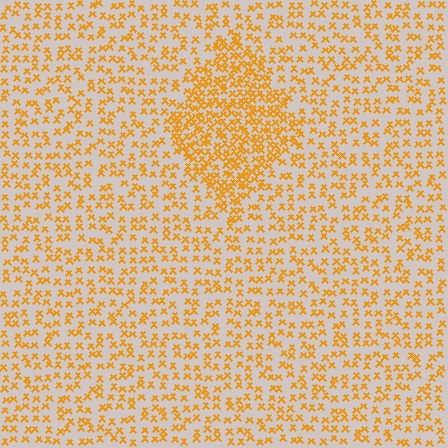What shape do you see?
I see a diamond.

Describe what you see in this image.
The image contains small orange elements arranged at two different densities. A diamond-shaped region is visible where the elements are more densely packed than the surrounding area.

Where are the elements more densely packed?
The elements are more densely packed inside the diamond boundary.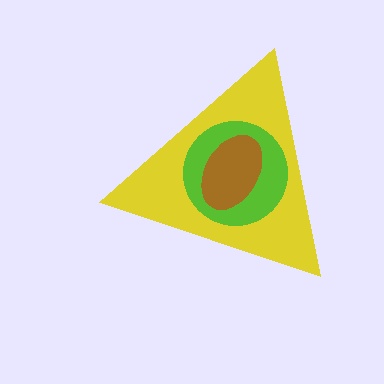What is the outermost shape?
The yellow triangle.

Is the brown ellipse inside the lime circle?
Yes.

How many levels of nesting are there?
3.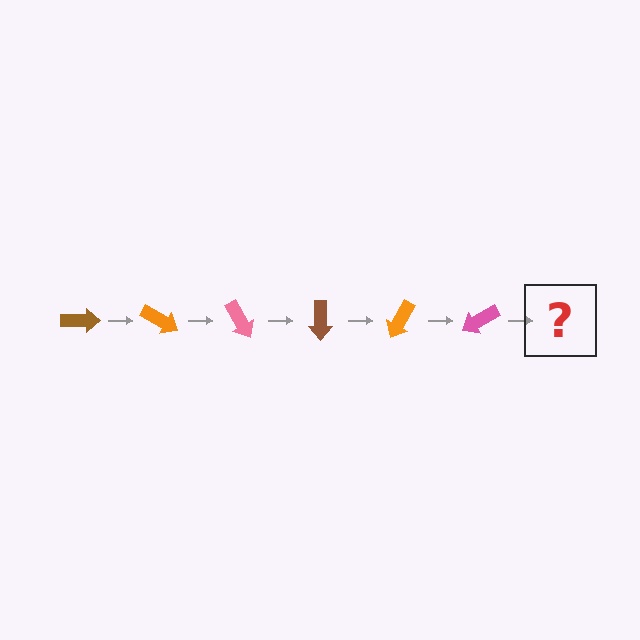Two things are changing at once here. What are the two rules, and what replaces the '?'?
The two rules are that it rotates 30 degrees each step and the color cycles through brown, orange, and pink. The '?' should be a brown arrow, rotated 180 degrees from the start.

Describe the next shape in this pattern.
It should be a brown arrow, rotated 180 degrees from the start.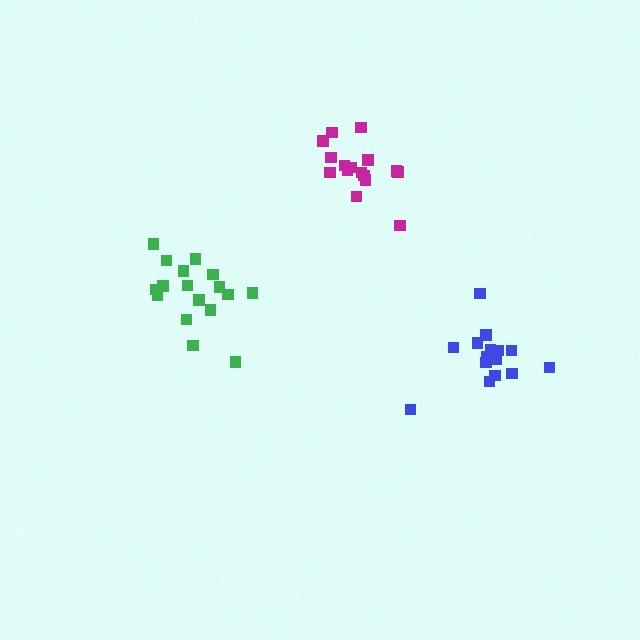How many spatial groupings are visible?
There are 3 spatial groupings.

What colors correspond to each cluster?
The clusters are colored: blue, green, magenta.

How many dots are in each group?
Group 1: 16 dots, Group 2: 17 dots, Group 3: 16 dots (49 total).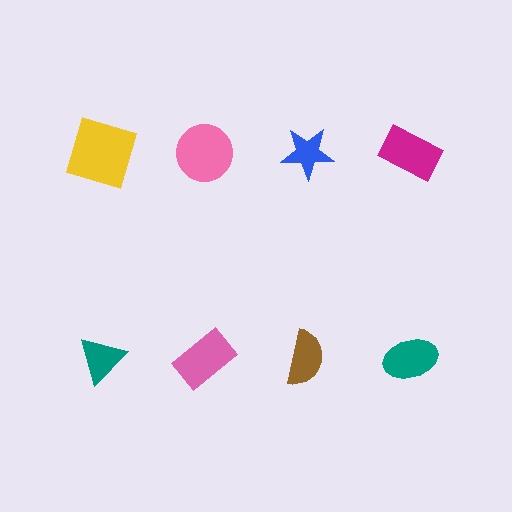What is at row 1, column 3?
A blue star.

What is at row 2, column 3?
A brown semicircle.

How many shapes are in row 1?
4 shapes.